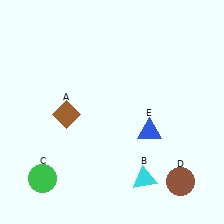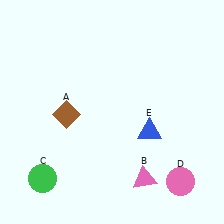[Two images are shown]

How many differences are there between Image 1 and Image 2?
There are 2 differences between the two images.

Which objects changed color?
B changed from cyan to pink. D changed from brown to pink.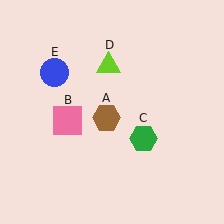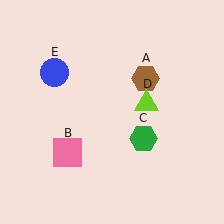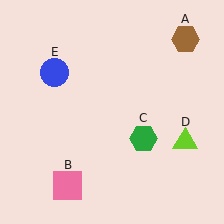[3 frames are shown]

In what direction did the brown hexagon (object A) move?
The brown hexagon (object A) moved up and to the right.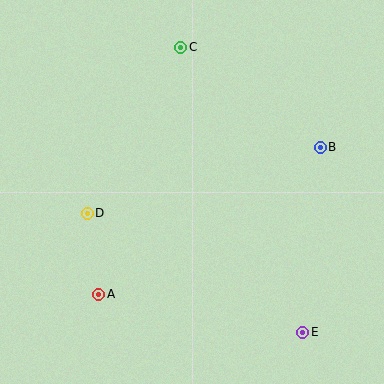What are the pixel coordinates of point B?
Point B is at (320, 147).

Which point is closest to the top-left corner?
Point C is closest to the top-left corner.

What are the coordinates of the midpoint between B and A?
The midpoint between B and A is at (210, 221).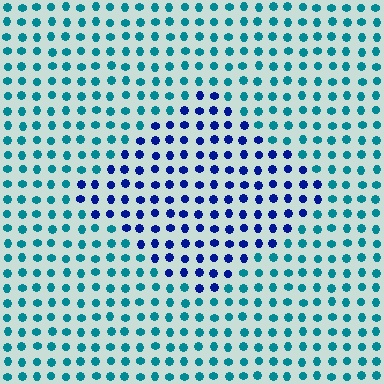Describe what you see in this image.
The image is filled with small teal elements in a uniform arrangement. A diamond-shaped region is visible where the elements are tinted to a slightly different hue, forming a subtle color boundary.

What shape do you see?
I see a diamond.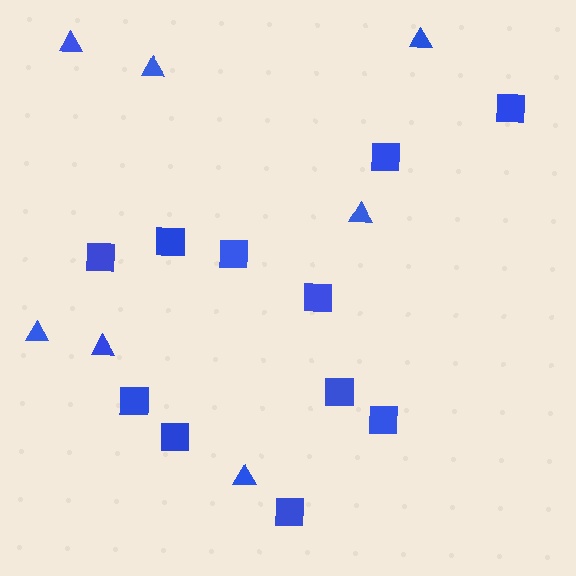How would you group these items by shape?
There are 2 groups: one group of squares (11) and one group of triangles (7).